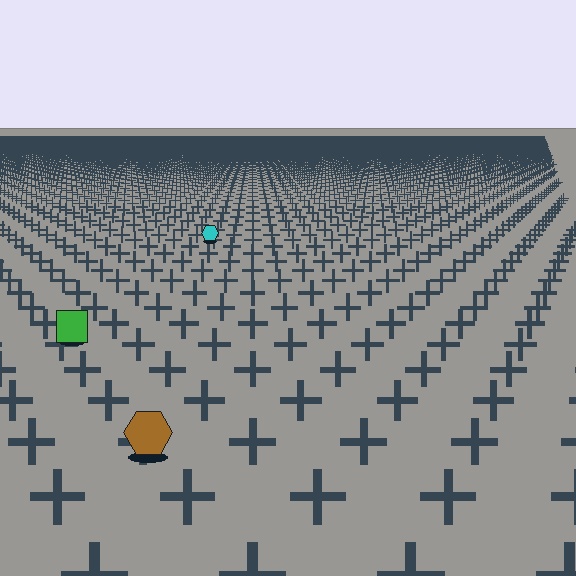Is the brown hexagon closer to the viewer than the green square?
Yes. The brown hexagon is closer — you can tell from the texture gradient: the ground texture is coarser near it.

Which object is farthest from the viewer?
The cyan hexagon is farthest from the viewer. It appears smaller and the ground texture around it is denser.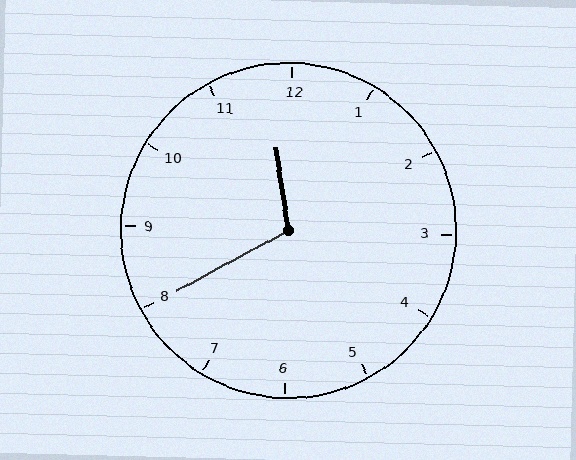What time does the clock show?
11:40.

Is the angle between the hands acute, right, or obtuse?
It is obtuse.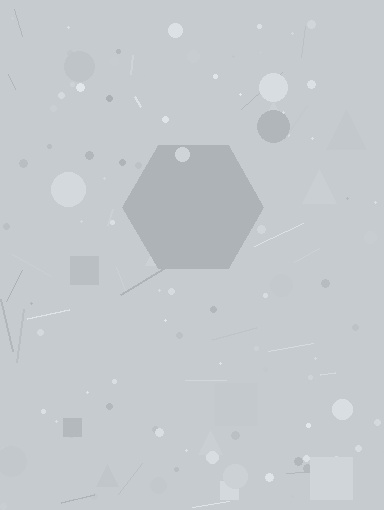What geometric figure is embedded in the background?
A hexagon is embedded in the background.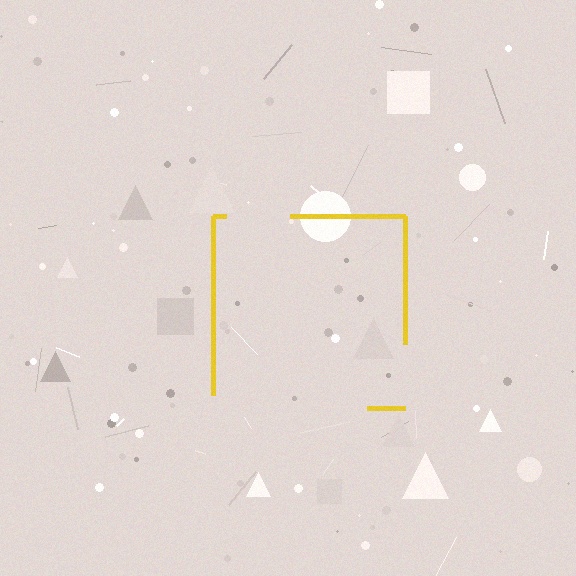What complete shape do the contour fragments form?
The contour fragments form a square.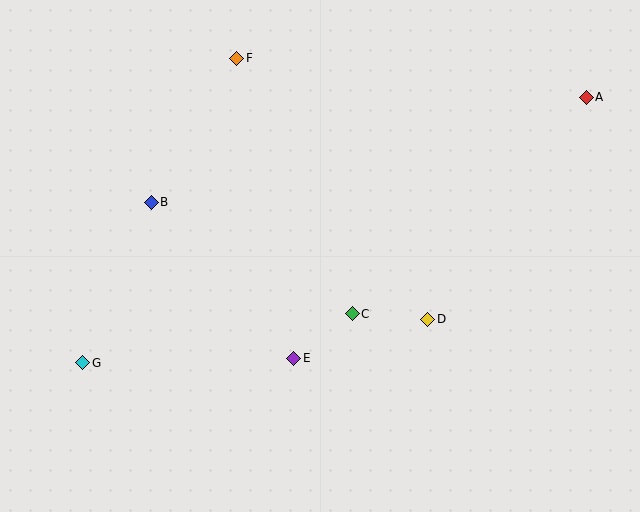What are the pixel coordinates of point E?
Point E is at (294, 358).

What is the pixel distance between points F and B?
The distance between F and B is 167 pixels.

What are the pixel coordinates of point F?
Point F is at (237, 58).